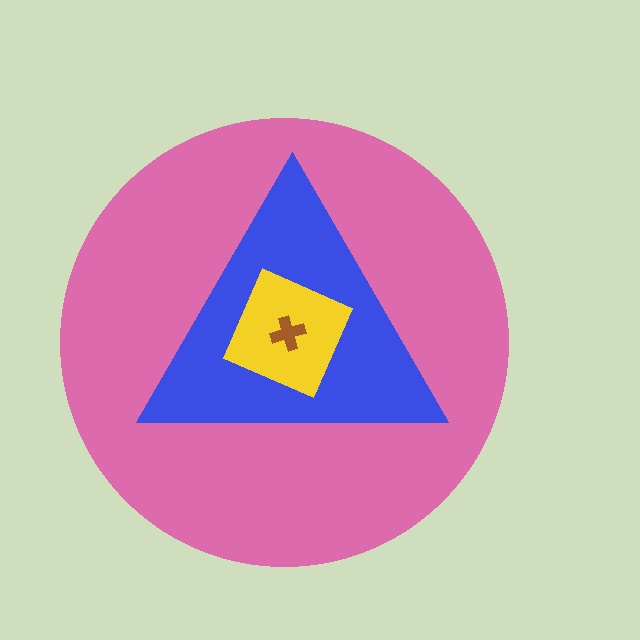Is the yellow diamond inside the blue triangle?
Yes.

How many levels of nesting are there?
4.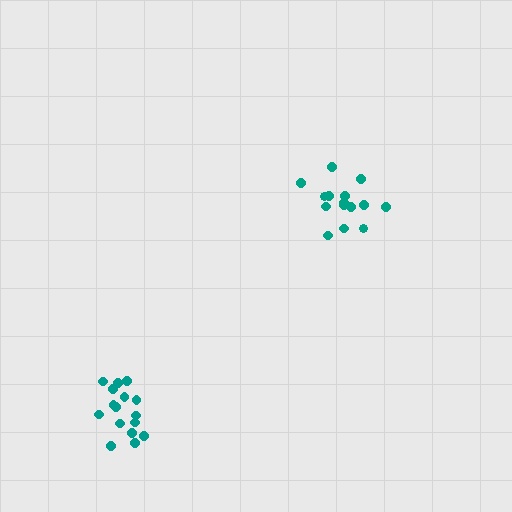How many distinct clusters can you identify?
There are 2 distinct clusters.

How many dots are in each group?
Group 1: 15 dots, Group 2: 16 dots (31 total).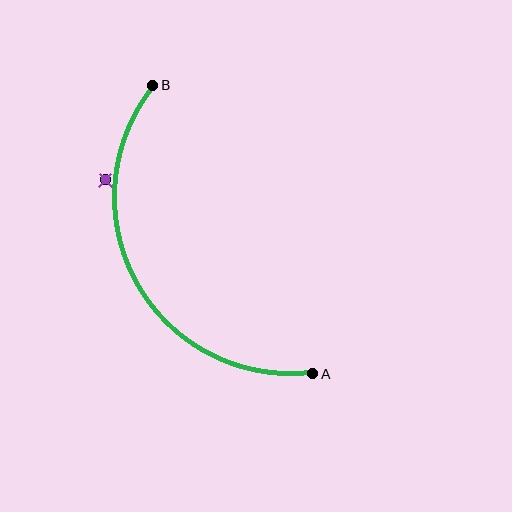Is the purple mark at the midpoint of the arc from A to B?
No — the purple mark does not lie on the arc at all. It sits slightly outside the curve.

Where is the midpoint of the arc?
The arc midpoint is the point on the curve farthest from the straight line joining A and B. It sits to the left of that line.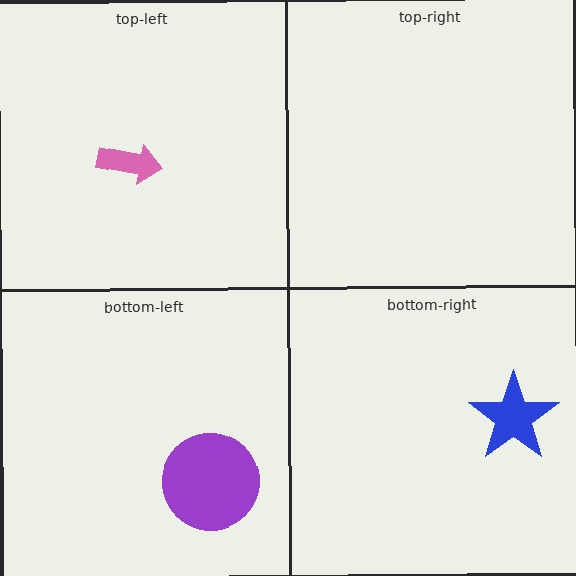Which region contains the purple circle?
The bottom-left region.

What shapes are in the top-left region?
The pink arrow.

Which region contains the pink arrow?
The top-left region.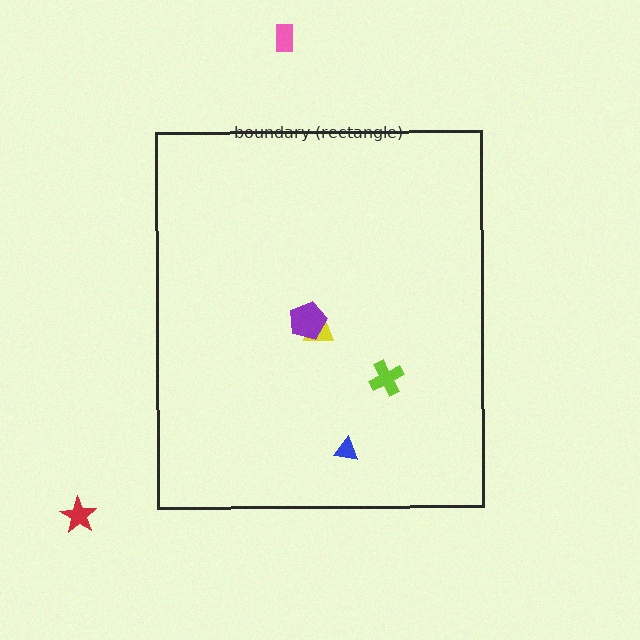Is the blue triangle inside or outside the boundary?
Inside.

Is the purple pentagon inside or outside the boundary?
Inside.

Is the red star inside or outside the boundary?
Outside.